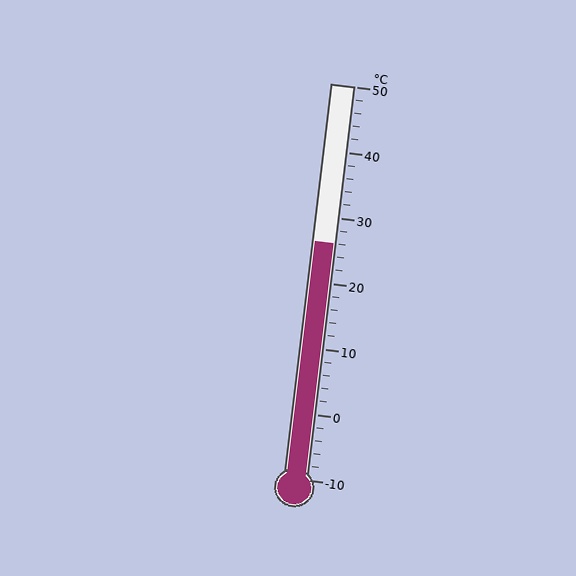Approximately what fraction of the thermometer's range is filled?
The thermometer is filled to approximately 60% of its range.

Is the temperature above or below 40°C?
The temperature is below 40°C.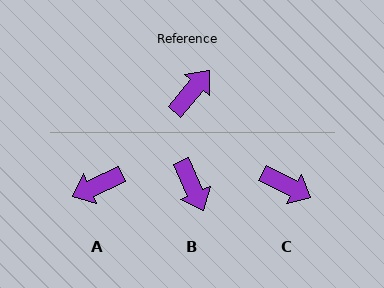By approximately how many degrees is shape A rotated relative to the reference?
Approximately 154 degrees counter-clockwise.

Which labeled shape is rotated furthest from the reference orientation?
A, about 154 degrees away.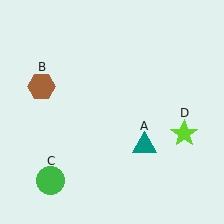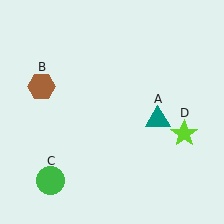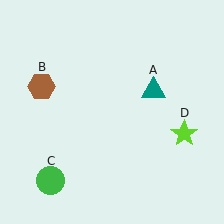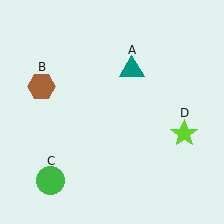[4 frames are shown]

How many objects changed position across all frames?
1 object changed position: teal triangle (object A).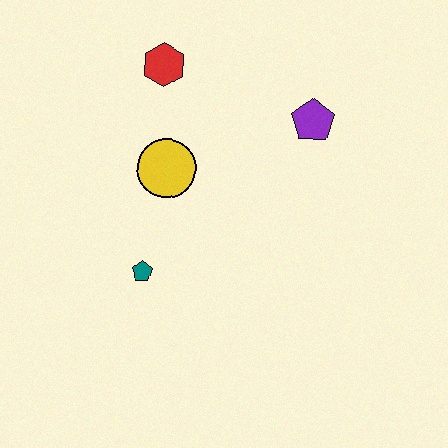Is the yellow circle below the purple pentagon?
Yes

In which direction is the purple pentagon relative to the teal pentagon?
The purple pentagon is to the right of the teal pentagon.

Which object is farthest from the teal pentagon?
The purple pentagon is farthest from the teal pentagon.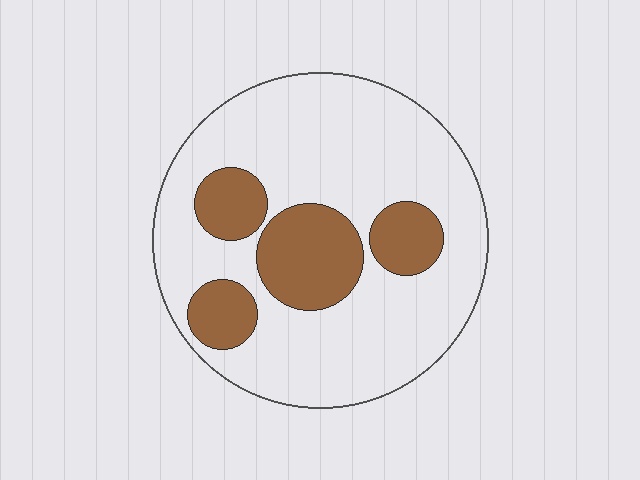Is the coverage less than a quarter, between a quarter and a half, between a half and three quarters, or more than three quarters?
Less than a quarter.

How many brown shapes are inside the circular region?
4.